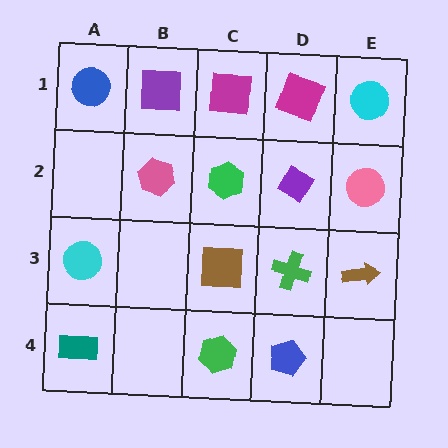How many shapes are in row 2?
4 shapes.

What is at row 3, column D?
A green cross.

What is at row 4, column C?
A green hexagon.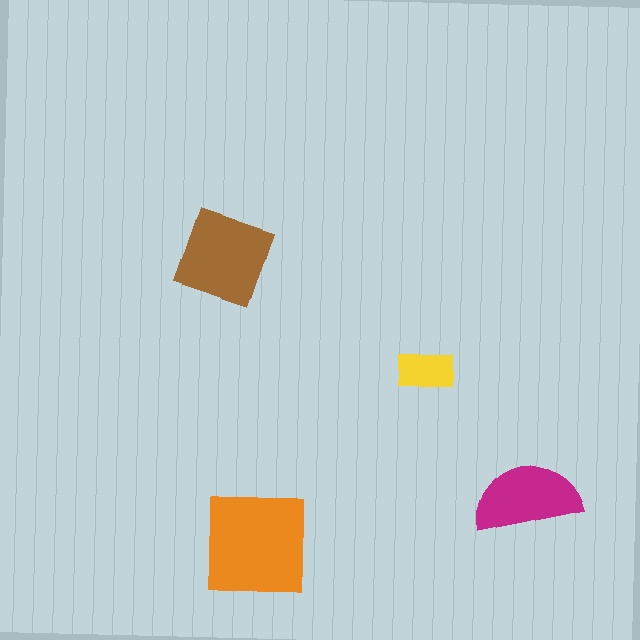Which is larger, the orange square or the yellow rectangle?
The orange square.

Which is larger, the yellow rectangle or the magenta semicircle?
The magenta semicircle.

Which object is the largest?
The orange square.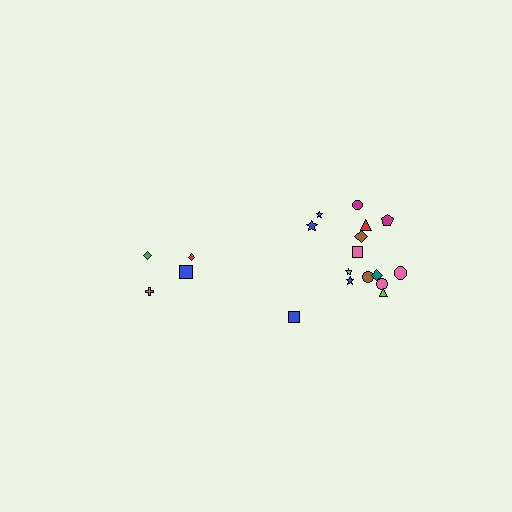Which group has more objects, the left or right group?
The right group.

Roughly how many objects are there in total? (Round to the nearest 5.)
Roughly 20 objects in total.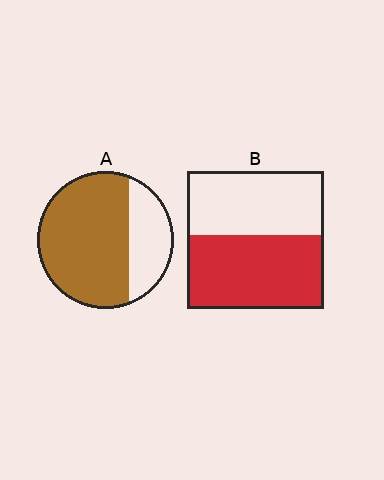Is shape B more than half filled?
Roughly half.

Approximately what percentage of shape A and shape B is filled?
A is approximately 70% and B is approximately 55%.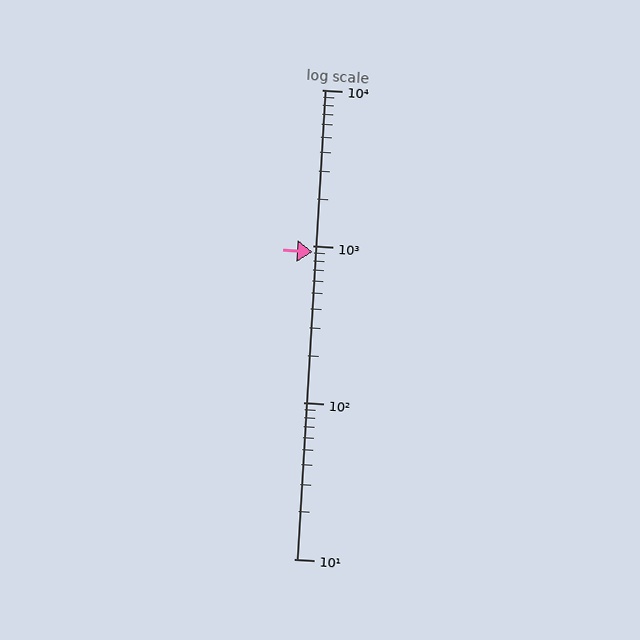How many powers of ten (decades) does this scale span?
The scale spans 3 decades, from 10 to 10000.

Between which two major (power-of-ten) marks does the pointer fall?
The pointer is between 100 and 1000.